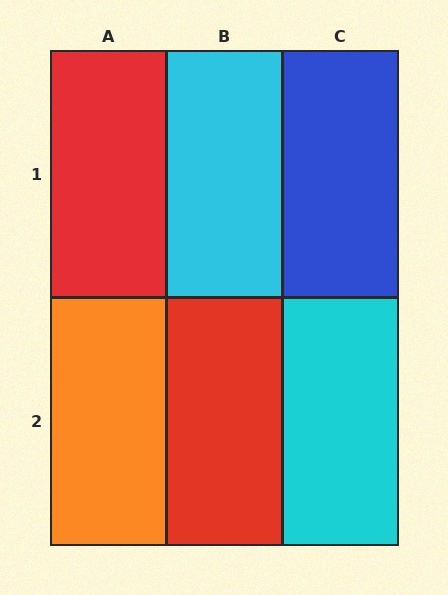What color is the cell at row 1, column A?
Red.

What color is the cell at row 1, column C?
Blue.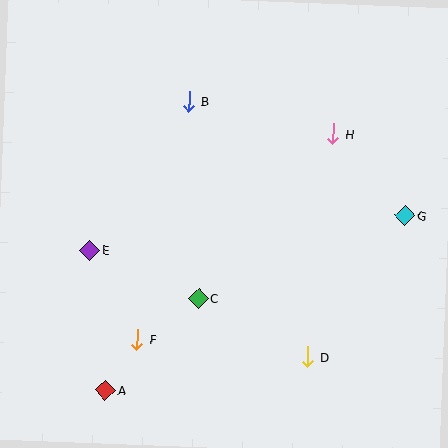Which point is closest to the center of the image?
Point C at (199, 298) is closest to the center.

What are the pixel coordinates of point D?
Point D is at (308, 357).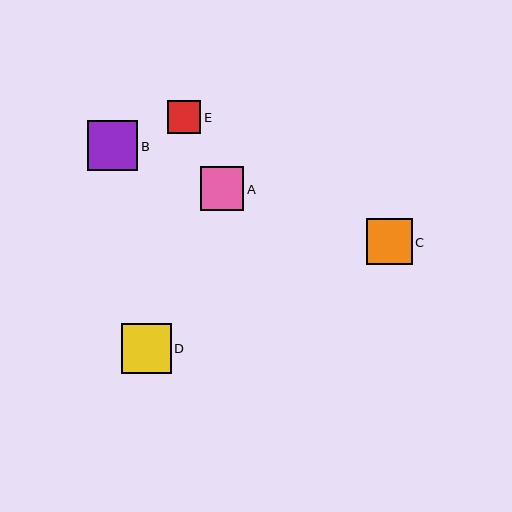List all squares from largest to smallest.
From largest to smallest: B, D, C, A, E.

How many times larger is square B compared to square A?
Square B is approximately 1.2 times the size of square A.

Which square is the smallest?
Square E is the smallest with a size of approximately 33 pixels.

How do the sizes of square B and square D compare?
Square B and square D are approximately the same size.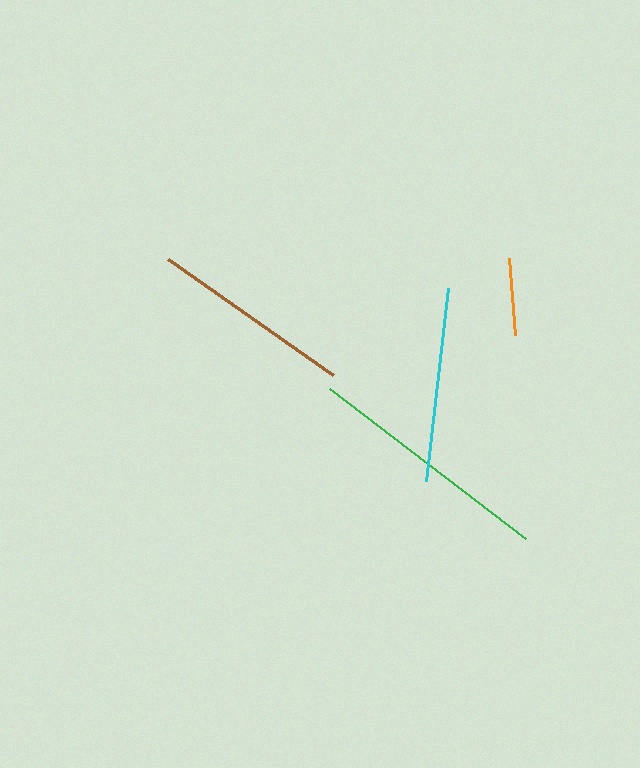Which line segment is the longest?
The green line is the longest at approximately 248 pixels.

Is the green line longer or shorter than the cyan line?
The green line is longer than the cyan line.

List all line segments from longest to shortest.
From longest to shortest: green, brown, cyan, orange.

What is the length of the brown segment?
The brown segment is approximately 201 pixels long.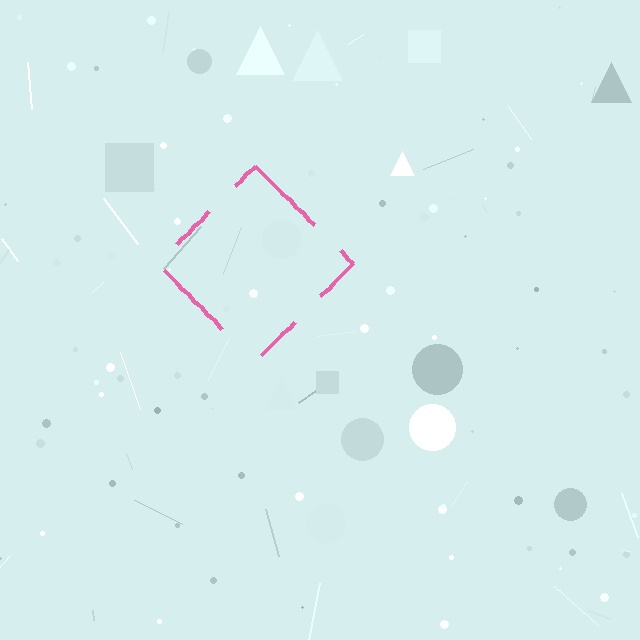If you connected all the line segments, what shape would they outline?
They would outline a diamond.